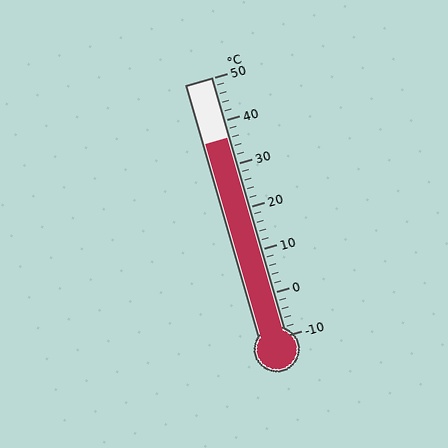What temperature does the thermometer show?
The thermometer shows approximately 36°C.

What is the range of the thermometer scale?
The thermometer scale ranges from -10°C to 50°C.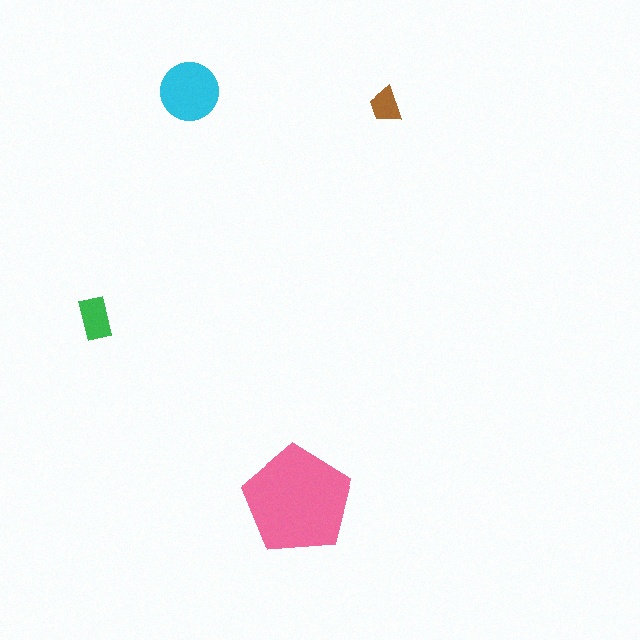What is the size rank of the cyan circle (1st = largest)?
2nd.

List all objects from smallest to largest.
The brown trapezoid, the green rectangle, the cyan circle, the pink pentagon.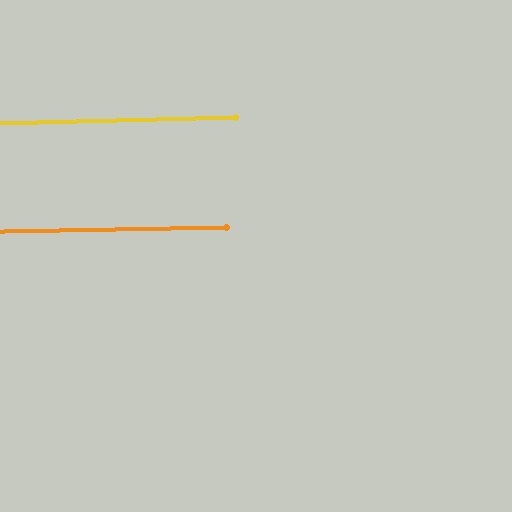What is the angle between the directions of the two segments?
Approximately 1 degree.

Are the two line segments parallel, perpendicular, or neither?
Parallel — their directions differ by only 0.6°.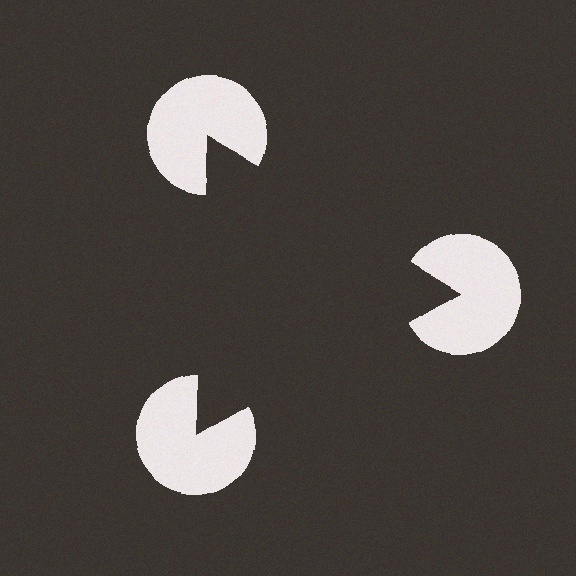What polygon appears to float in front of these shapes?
An illusory triangle — its edges are inferred from the aligned wedge cuts in the pac-man discs, not physically drawn.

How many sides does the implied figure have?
3 sides.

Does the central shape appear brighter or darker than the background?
It typically appears slightly darker than the background, even though no actual brightness change is drawn.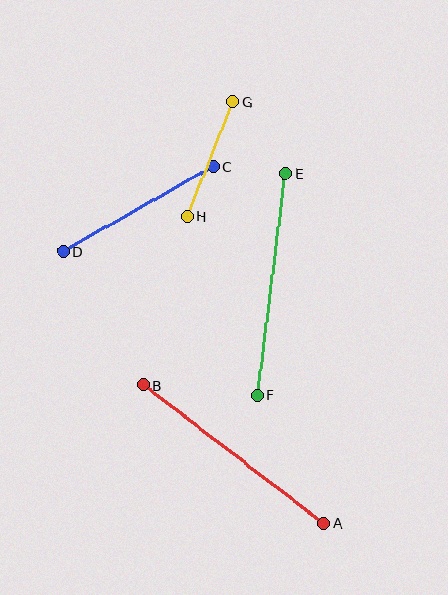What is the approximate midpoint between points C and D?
The midpoint is at approximately (138, 209) pixels.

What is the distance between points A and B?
The distance is approximately 227 pixels.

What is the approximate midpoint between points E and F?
The midpoint is at approximately (271, 284) pixels.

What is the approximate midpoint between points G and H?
The midpoint is at approximately (210, 159) pixels.